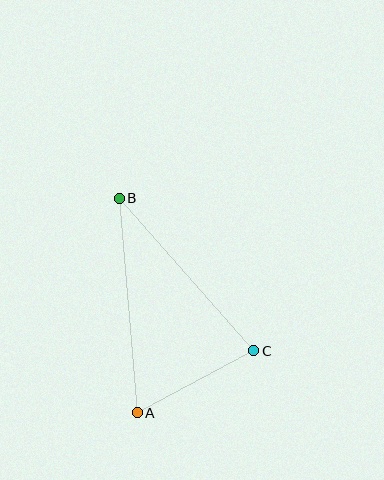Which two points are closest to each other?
Points A and C are closest to each other.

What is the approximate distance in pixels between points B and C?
The distance between B and C is approximately 204 pixels.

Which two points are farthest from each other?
Points A and B are farthest from each other.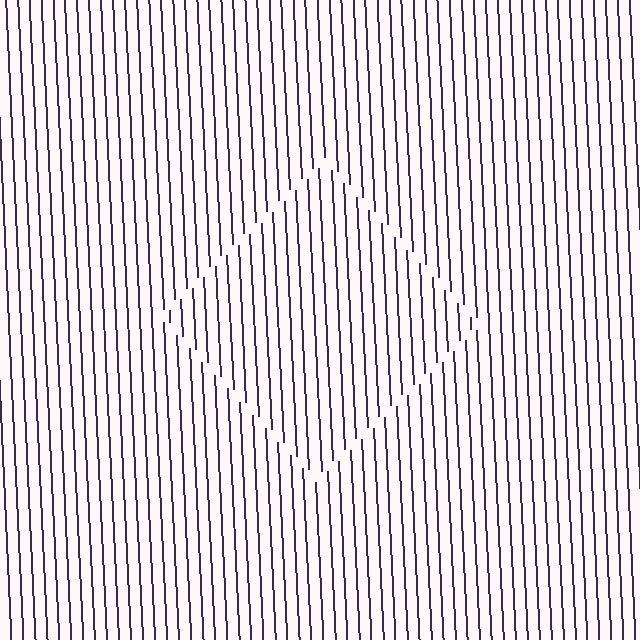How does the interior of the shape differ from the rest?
The interior of the shape contains the same grating, shifted by half a period — the contour is defined by the phase discontinuity where line-ends from the inner and outer gratings abut.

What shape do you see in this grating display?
An illusory square. The interior of the shape contains the same grating, shifted by half a period — the contour is defined by the phase discontinuity where line-ends from the inner and outer gratings abut.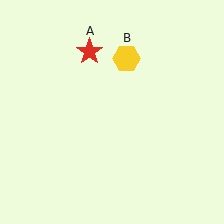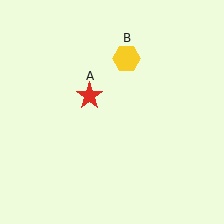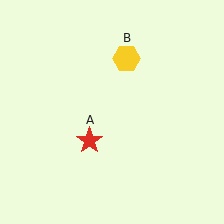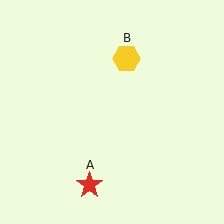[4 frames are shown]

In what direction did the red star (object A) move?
The red star (object A) moved down.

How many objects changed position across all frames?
1 object changed position: red star (object A).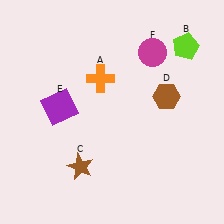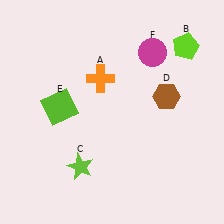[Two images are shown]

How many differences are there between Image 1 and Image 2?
There are 2 differences between the two images.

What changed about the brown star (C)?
In Image 1, C is brown. In Image 2, it changed to lime.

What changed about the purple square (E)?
In Image 1, E is purple. In Image 2, it changed to lime.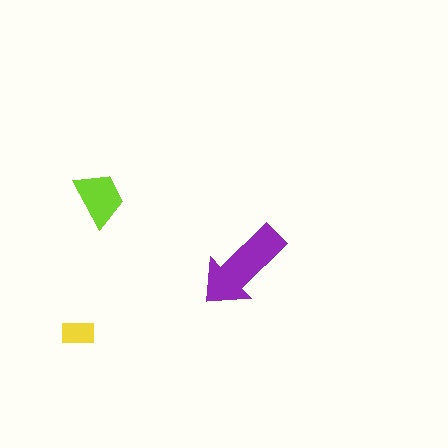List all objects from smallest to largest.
The yellow rectangle, the lime trapezoid, the purple arrow.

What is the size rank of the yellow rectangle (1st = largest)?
3rd.